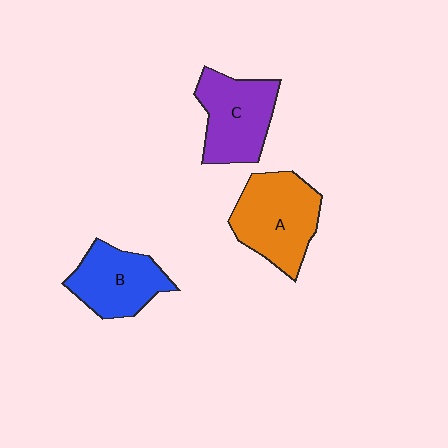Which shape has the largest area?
Shape A (orange).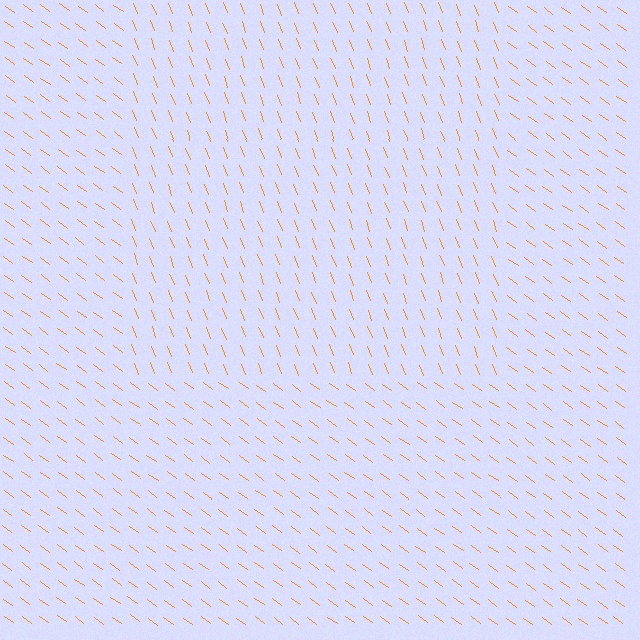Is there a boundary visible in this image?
Yes, there is a texture boundary formed by a change in line orientation.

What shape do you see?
I see a rectangle.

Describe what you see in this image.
The image is filled with small orange line segments. A rectangle region in the image has lines oriented differently from the surrounding lines, creating a visible texture boundary.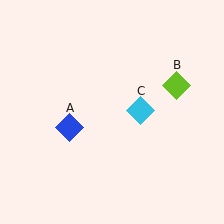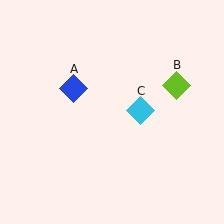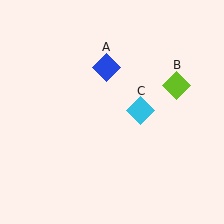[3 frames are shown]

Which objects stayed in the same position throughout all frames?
Lime diamond (object B) and cyan diamond (object C) remained stationary.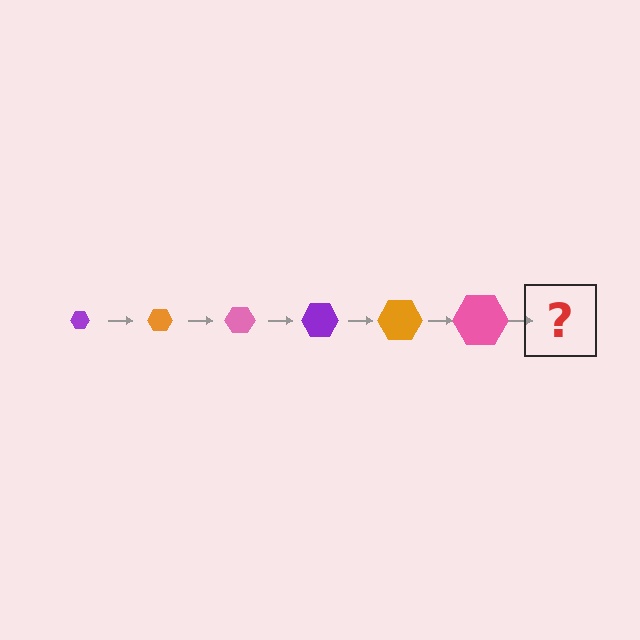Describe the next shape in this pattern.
It should be a purple hexagon, larger than the previous one.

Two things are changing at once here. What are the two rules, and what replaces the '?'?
The two rules are that the hexagon grows larger each step and the color cycles through purple, orange, and pink. The '?' should be a purple hexagon, larger than the previous one.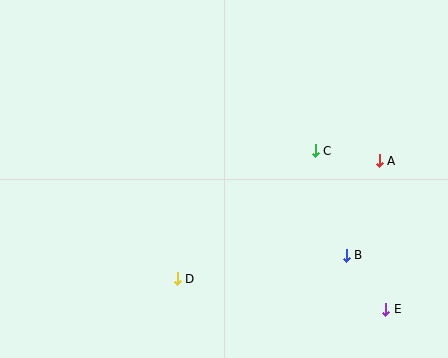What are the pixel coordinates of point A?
Point A is at (379, 161).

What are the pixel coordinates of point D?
Point D is at (177, 279).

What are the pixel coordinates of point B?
Point B is at (346, 255).